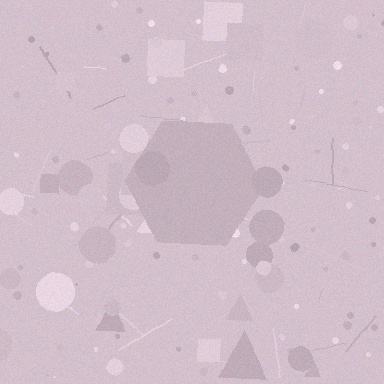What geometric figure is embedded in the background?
A hexagon is embedded in the background.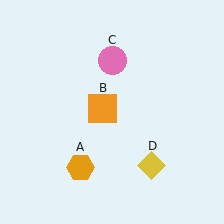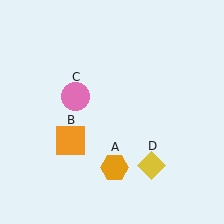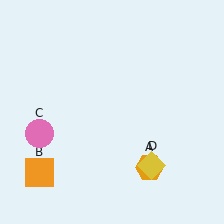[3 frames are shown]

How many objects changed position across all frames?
3 objects changed position: orange hexagon (object A), orange square (object B), pink circle (object C).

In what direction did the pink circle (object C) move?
The pink circle (object C) moved down and to the left.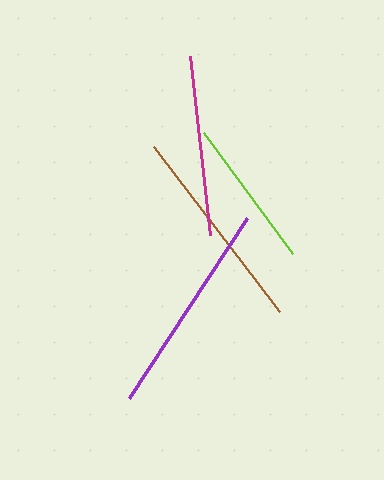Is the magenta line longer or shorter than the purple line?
The purple line is longer than the magenta line.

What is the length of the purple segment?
The purple segment is approximately 215 pixels long.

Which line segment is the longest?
The purple line is the longest at approximately 215 pixels.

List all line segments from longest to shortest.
From longest to shortest: purple, brown, magenta, lime.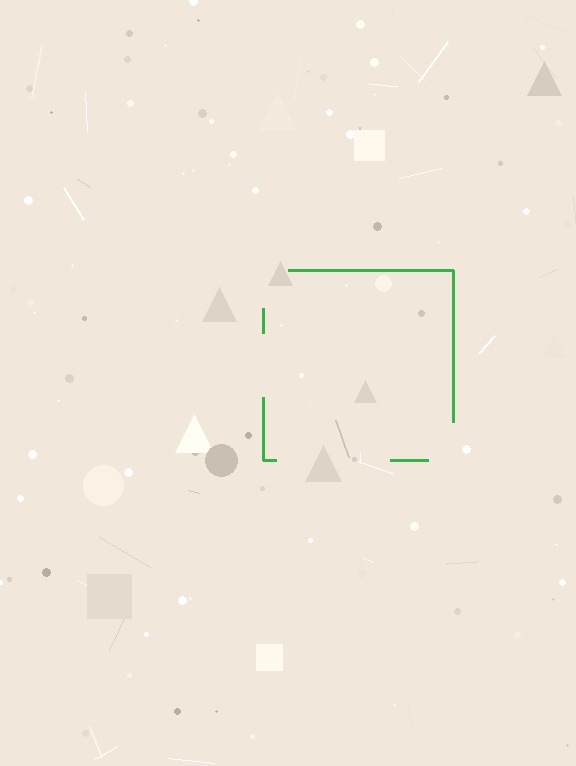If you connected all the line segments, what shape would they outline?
They would outline a square.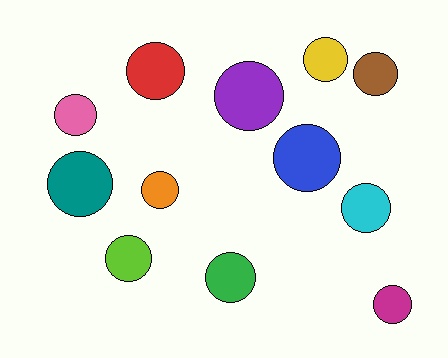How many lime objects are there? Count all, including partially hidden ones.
There is 1 lime object.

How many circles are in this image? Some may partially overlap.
There are 12 circles.